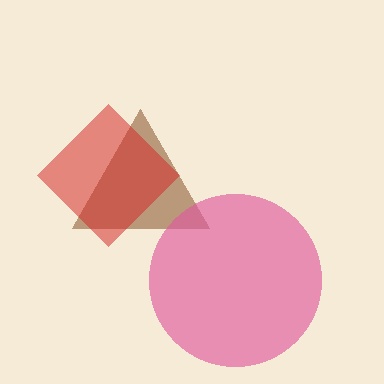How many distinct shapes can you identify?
There are 3 distinct shapes: a brown triangle, a pink circle, a red diamond.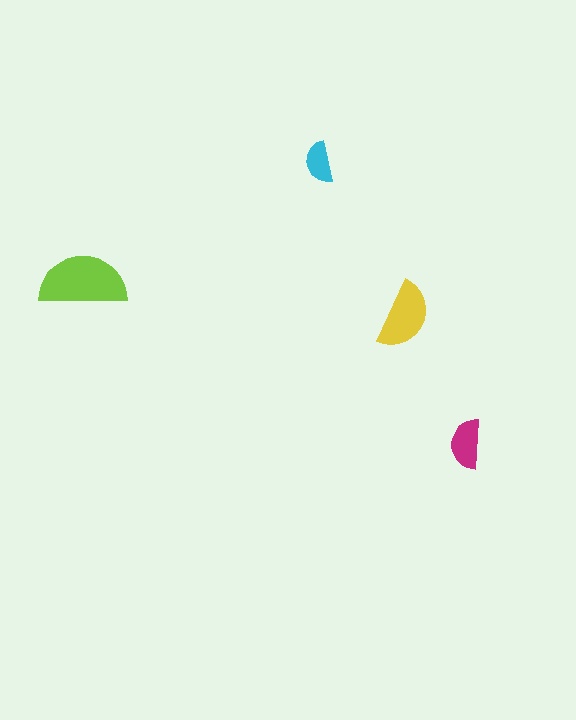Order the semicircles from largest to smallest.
the lime one, the yellow one, the magenta one, the cyan one.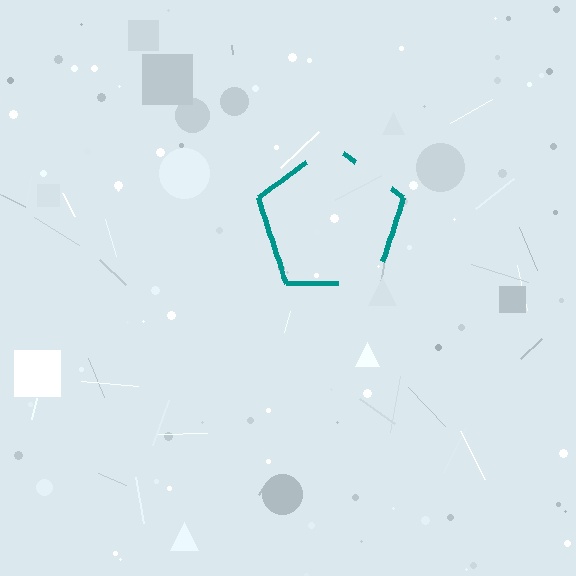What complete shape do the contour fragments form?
The contour fragments form a pentagon.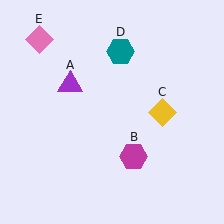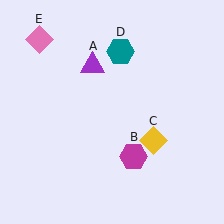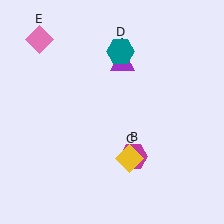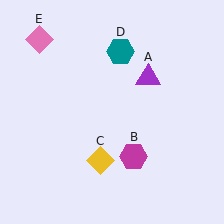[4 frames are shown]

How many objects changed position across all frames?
2 objects changed position: purple triangle (object A), yellow diamond (object C).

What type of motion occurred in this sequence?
The purple triangle (object A), yellow diamond (object C) rotated clockwise around the center of the scene.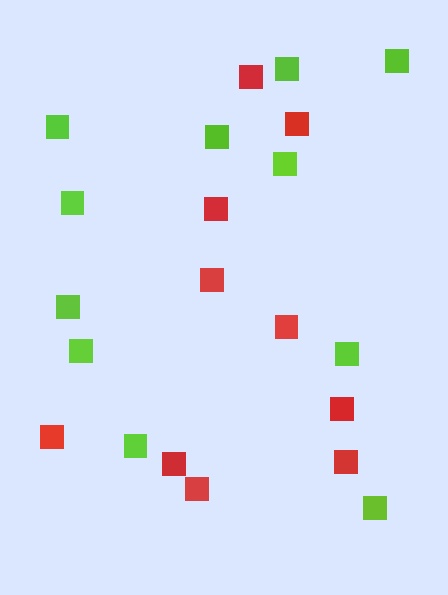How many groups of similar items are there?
There are 2 groups: one group of red squares (10) and one group of lime squares (11).